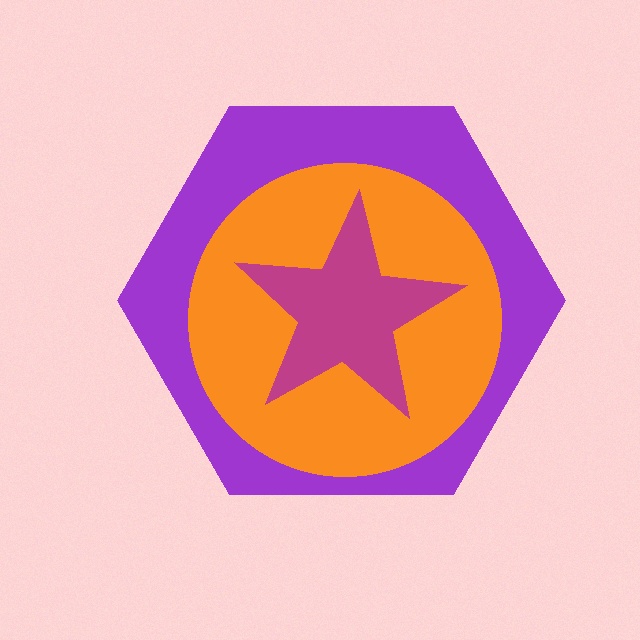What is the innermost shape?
The magenta star.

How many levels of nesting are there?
3.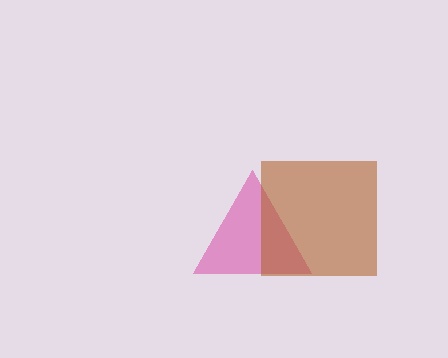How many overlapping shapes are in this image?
There are 2 overlapping shapes in the image.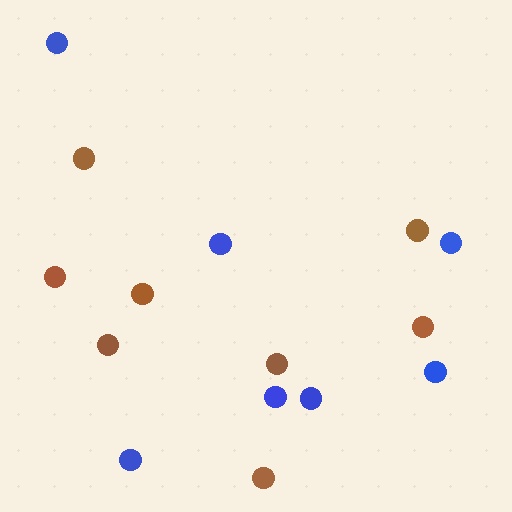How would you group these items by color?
There are 2 groups: one group of blue circles (7) and one group of brown circles (8).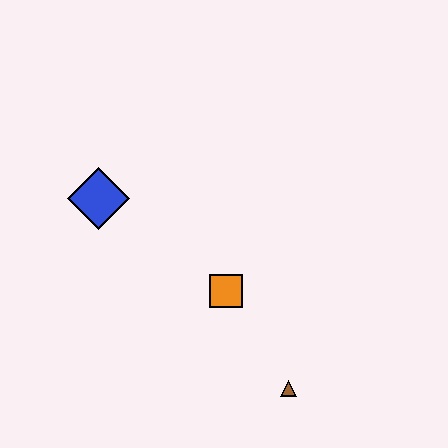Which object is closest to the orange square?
The brown triangle is closest to the orange square.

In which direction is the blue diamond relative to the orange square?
The blue diamond is to the left of the orange square.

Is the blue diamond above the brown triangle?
Yes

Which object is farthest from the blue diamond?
The brown triangle is farthest from the blue diamond.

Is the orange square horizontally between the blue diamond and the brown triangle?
Yes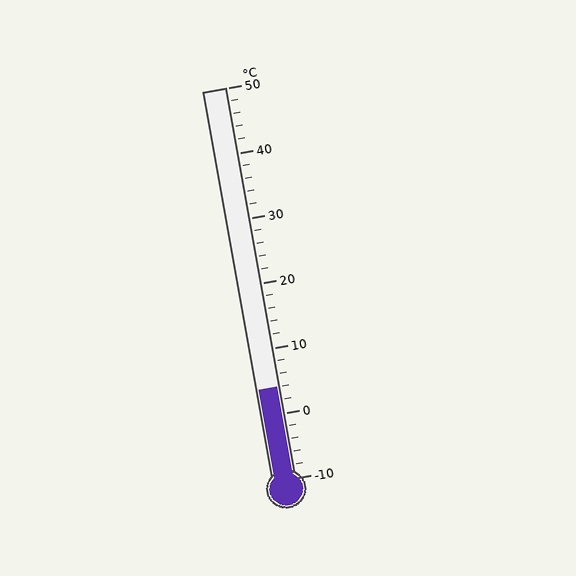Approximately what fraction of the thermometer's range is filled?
The thermometer is filled to approximately 25% of its range.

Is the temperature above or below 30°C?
The temperature is below 30°C.